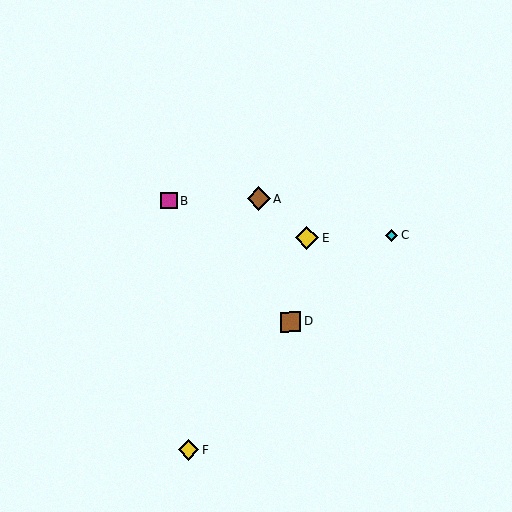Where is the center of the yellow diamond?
The center of the yellow diamond is at (307, 238).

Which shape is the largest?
The yellow diamond (labeled E) is the largest.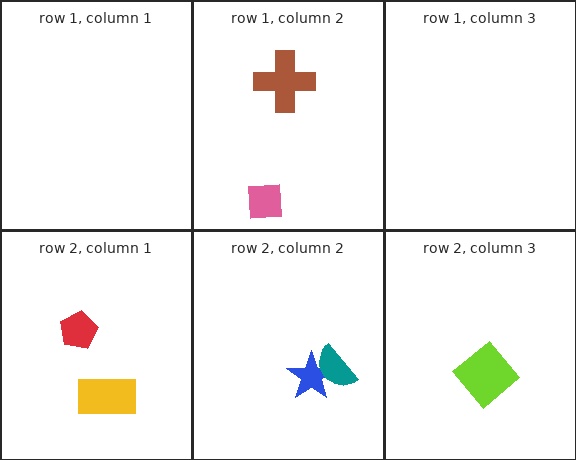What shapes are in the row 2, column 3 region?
The lime diamond.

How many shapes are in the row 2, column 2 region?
2.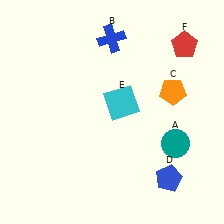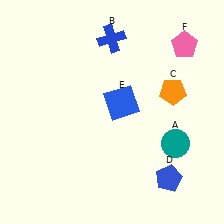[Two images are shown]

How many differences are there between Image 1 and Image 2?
There are 2 differences between the two images.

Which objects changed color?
E changed from cyan to blue. F changed from red to pink.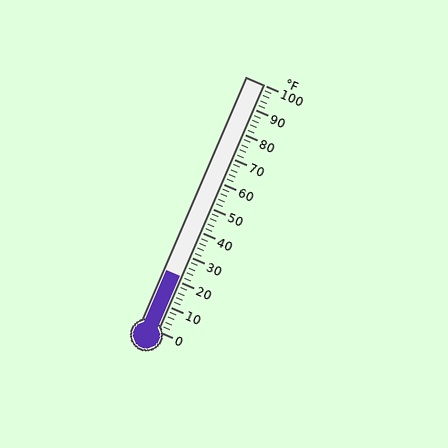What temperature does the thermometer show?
The thermometer shows approximately 22°F.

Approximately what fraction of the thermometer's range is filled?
The thermometer is filled to approximately 20% of its range.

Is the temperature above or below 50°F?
The temperature is below 50°F.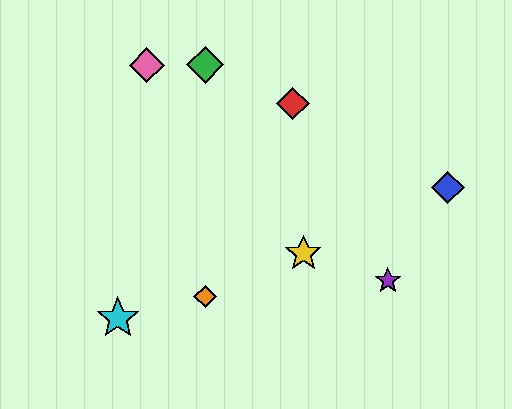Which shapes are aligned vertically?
The green diamond, the orange diamond are aligned vertically.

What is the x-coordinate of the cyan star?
The cyan star is at x≈118.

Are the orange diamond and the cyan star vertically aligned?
No, the orange diamond is at x≈205 and the cyan star is at x≈118.